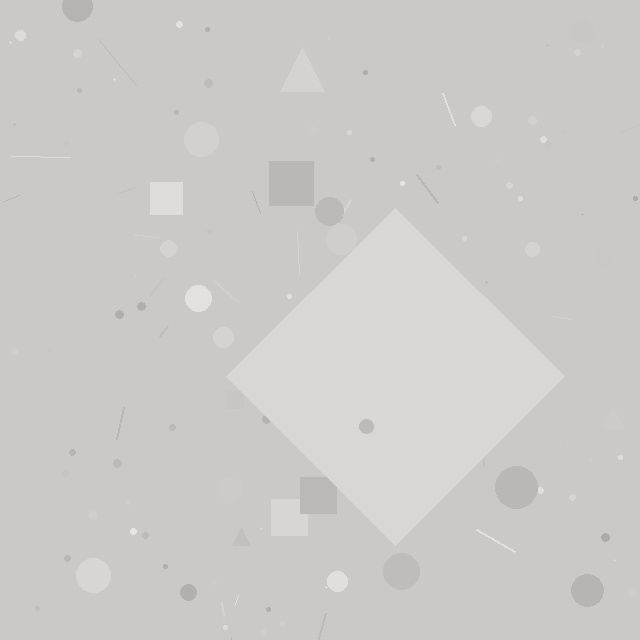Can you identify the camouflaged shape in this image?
The camouflaged shape is a diamond.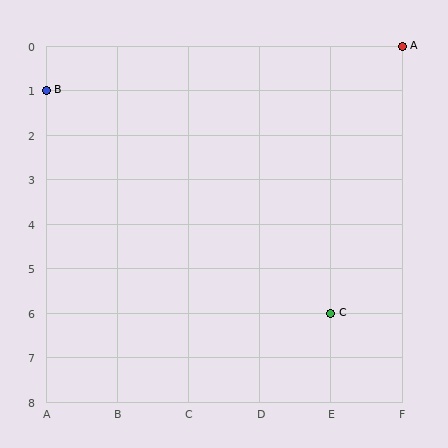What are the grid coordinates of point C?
Point C is at grid coordinates (E, 6).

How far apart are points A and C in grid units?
Points A and C are 1 column and 6 rows apart (about 6.1 grid units diagonally).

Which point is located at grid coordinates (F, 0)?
Point A is at (F, 0).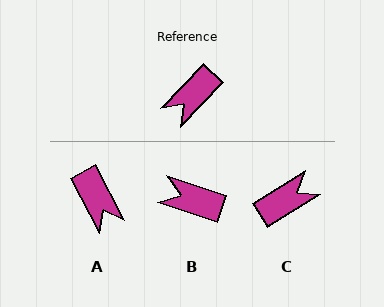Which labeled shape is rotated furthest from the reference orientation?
C, about 166 degrees away.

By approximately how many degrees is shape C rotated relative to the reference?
Approximately 166 degrees counter-clockwise.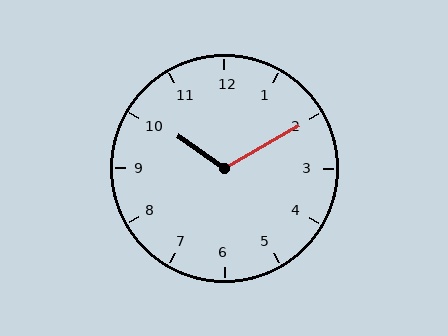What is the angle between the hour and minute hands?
Approximately 115 degrees.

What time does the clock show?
10:10.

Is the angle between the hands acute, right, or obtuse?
It is obtuse.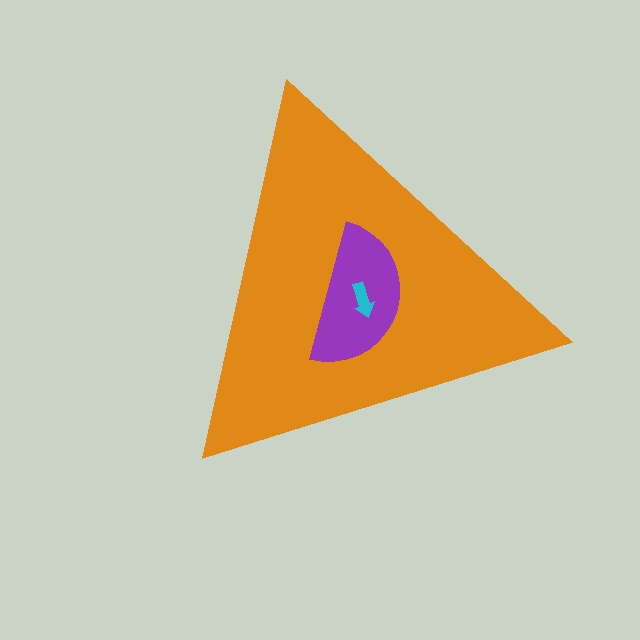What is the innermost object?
The cyan arrow.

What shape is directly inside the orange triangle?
The purple semicircle.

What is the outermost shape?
The orange triangle.